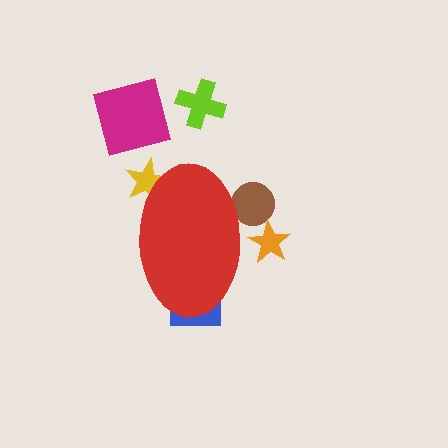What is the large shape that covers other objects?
A red ellipse.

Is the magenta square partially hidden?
No, the magenta square is fully visible.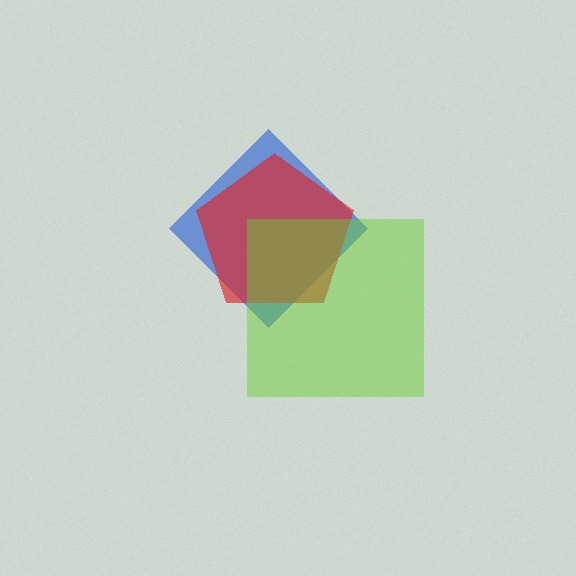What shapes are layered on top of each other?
The layered shapes are: a blue diamond, a red pentagon, a lime square.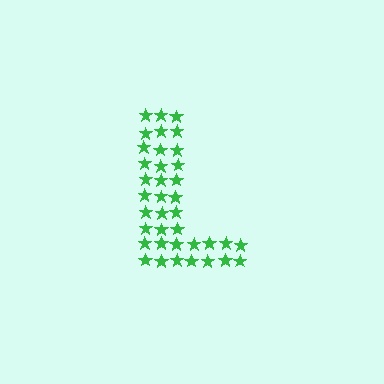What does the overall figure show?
The overall figure shows the letter L.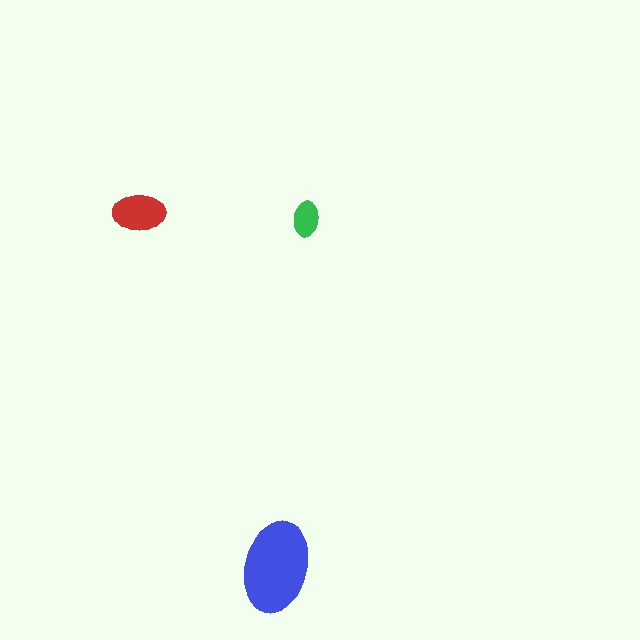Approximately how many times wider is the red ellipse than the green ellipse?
About 1.5 times wider.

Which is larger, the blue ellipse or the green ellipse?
The blue one.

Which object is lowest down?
The blue ellipse is bottommost.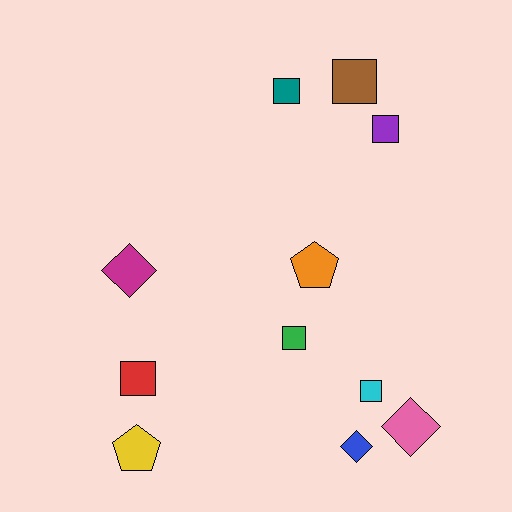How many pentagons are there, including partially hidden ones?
There are 2 pentagons.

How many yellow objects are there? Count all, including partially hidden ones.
There is 1 yellow object.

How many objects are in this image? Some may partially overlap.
There are 11 objects.